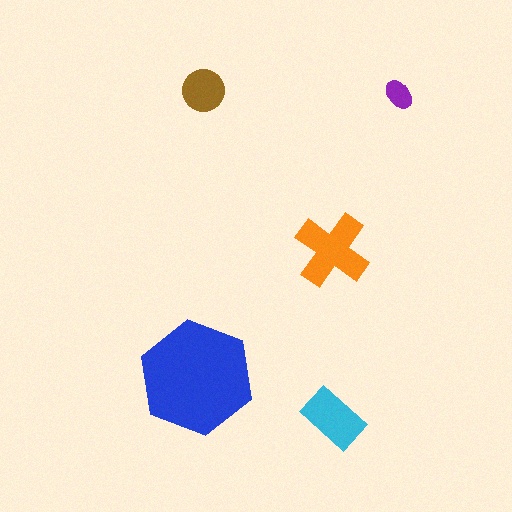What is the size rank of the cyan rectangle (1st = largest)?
3rd.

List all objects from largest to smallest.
The blue hexagon, the orange cross, the cyan rectangle, the brown circle, the purple ellipse.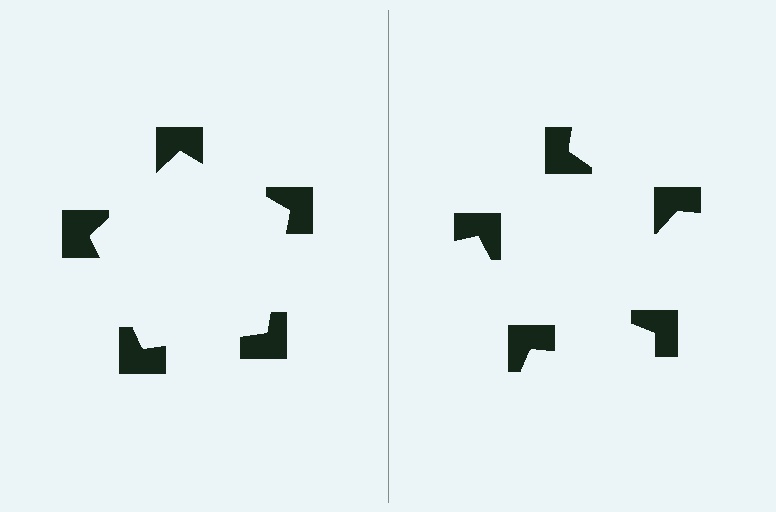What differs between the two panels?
The notched squares are positioned identically on both sides; only the wedge orientations differ. On the left they align to a pentagon; on the right they are misaligned.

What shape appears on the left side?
An illusory pentagon.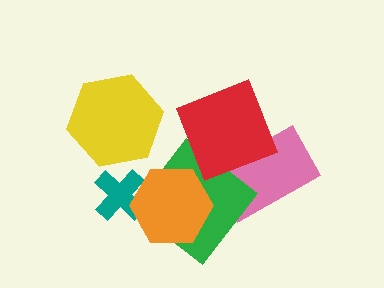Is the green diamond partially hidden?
Yes, it is partially covered by another shape.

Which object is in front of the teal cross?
The orange hexagon is in front of the teal cross.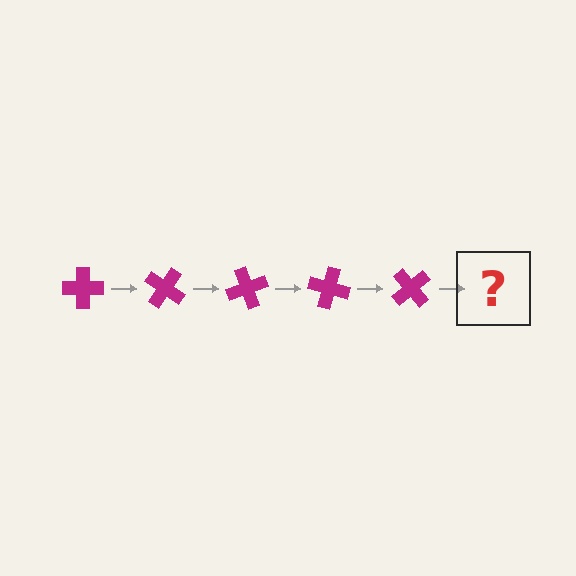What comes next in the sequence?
The next element should be a magenta cross rotated 175 degrees.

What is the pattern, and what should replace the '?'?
The pattern is that the cross rotates 35 degrees each step. The '?' should be a magenta cross rotated 175 degrees.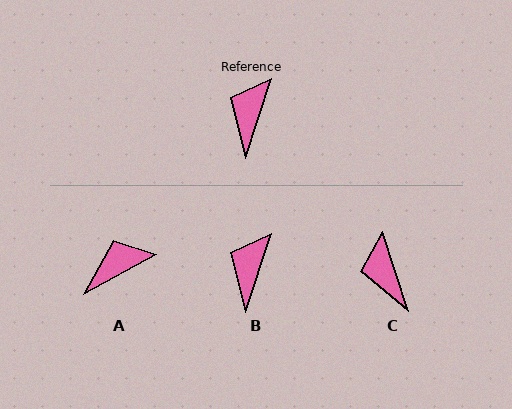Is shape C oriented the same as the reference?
No, it is off by about 36 degrees.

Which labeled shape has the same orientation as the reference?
B.